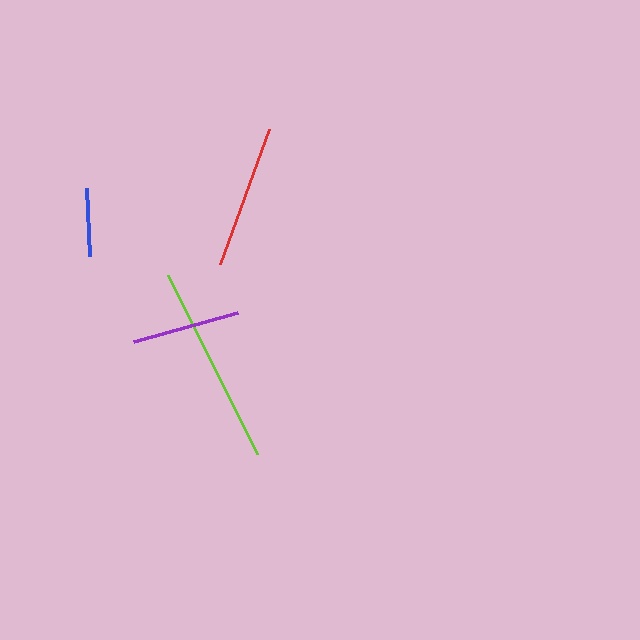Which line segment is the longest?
The lime line is the longest at approximately 200 pixels.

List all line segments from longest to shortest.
From longest to shortest: lime, red, purple, blue.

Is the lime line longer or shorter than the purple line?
The lime line is longer than the purple line.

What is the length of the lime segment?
The lime segment is approximately 200 pixels long.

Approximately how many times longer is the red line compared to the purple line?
The red line is approximately 1.3 times the length of the purple line.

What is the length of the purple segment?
The purple segment is approximately 108 pixels long.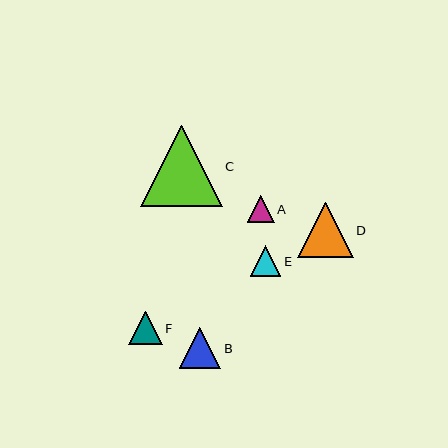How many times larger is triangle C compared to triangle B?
Triangle C is approximately 2.0 times the size of triangle B.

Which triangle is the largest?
Triangle C is the largest with a size of approximately 81 pixels.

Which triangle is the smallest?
Triangle A is the smallest with a size of approximately 26 pixels.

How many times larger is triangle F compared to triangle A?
Triangle F is approximately 1.3 times the size of triangle A.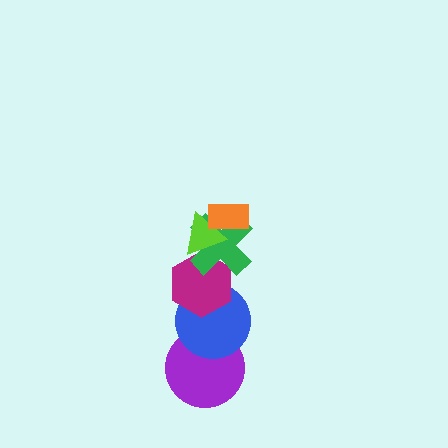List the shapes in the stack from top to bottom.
From top to bottom: the orange rectangle, the lime triangle, the green cross, the magenta hexagon, the blue circle, the purple circle.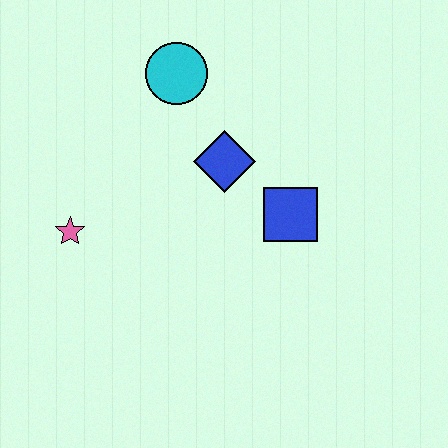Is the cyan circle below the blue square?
No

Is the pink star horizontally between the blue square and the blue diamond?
No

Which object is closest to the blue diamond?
The blue square is closest to the blue diamond.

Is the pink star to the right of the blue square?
No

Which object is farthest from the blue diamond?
The pink star is farthest from the blue diamond.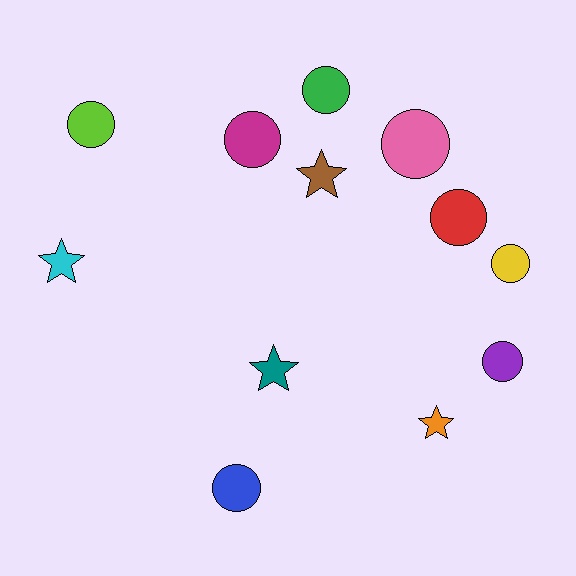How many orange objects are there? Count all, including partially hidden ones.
There is 1 orange object.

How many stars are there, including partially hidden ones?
There are 4 stars.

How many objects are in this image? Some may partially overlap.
There are 12 objects.